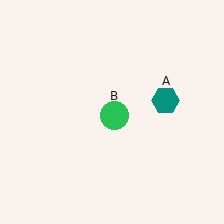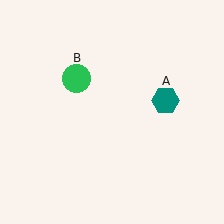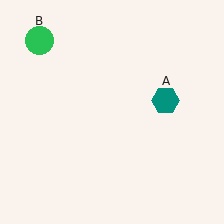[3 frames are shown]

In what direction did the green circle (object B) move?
The green circle (object B) moved up and to the left.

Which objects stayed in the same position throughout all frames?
Teal hexagon (object A) remained stationary.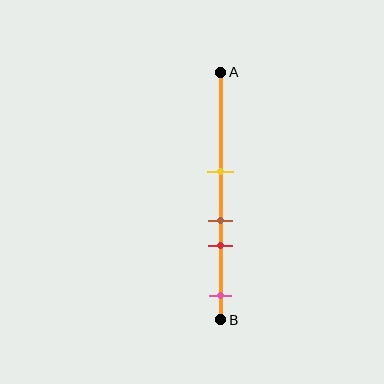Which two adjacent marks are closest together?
The brown and red marks are the closest adjacent pair.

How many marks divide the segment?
There are 4 marks dividing the segment.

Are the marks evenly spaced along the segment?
No, the marks are not evenly spaced.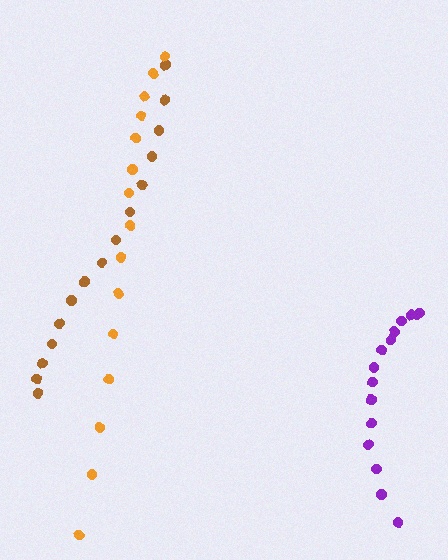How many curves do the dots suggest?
There are 3 distinct paths.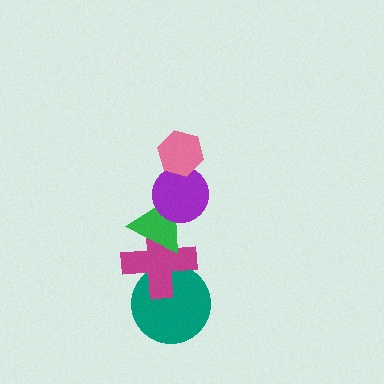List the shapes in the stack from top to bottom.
From top to bottom: the pink hexagon, the purple circle, the green triangle, the magenta cross, the teal circle.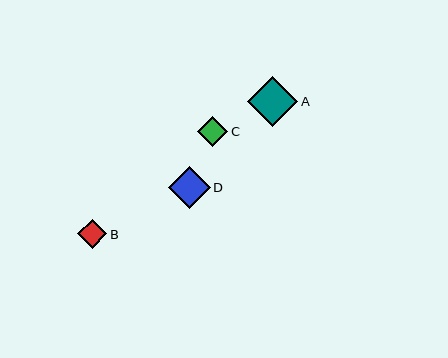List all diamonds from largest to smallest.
From largest to smallest: A, D, C, B.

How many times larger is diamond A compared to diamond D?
Diamond A is approximately 1.2 times the size of diamond D.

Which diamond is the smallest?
Diamond B is the smallest with a size of approximately 30 pixels.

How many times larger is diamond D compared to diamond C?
Diamond D is approximately 1.4 times the size of diamond C.